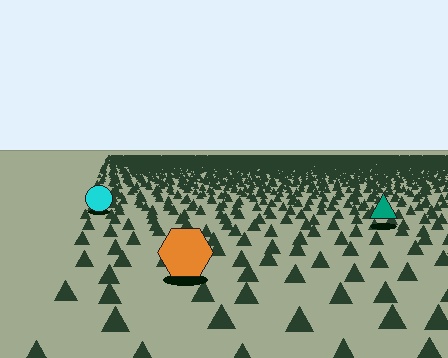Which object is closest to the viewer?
The orange hexagon is closest. The texture marks near it are larger and more spread out.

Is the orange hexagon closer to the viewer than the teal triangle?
Yes. The orange hexagon is closer — you can tell from the texture gradient: the ground texture is coarser near it.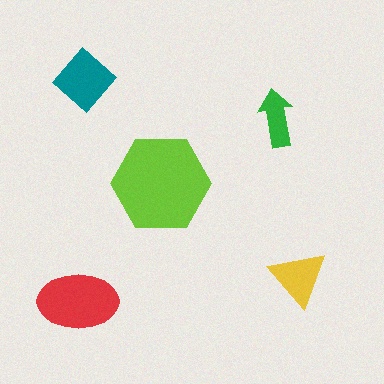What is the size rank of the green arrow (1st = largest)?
5th.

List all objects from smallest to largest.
The green arrow, the yellow triangle, the teal diamond, the red ellipse, the lime hexagon.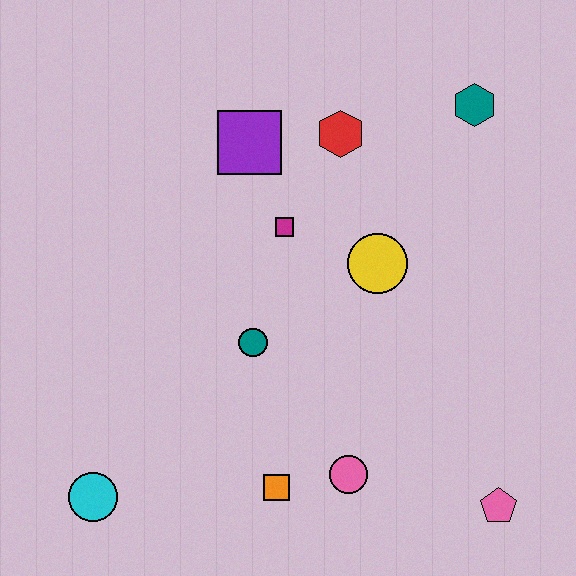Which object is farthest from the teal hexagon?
The cyan circle is farthest from the teal hexagon.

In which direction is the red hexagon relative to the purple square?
The red hexagon is to the right of the purple square.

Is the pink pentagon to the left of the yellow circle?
No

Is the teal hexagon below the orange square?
No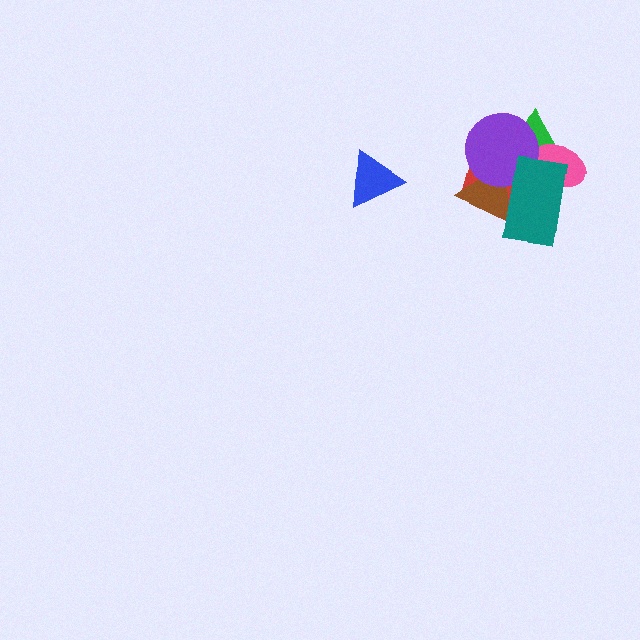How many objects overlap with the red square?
5 objects overlap with the red square.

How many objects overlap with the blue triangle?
0 objects overlap with the blue triangle.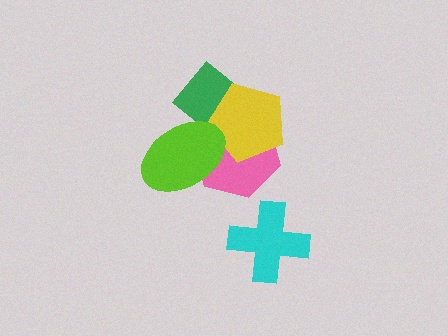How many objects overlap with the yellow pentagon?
3 objects overlap with the yellow pentagon.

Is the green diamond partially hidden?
Yes, it is partially covered by another shape.